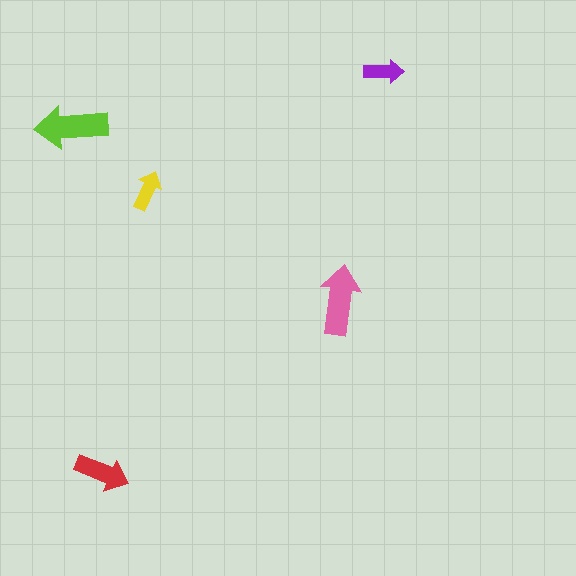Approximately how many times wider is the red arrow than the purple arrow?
About 1.5 times wider.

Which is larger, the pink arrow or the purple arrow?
The pink one.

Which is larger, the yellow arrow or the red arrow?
The red one.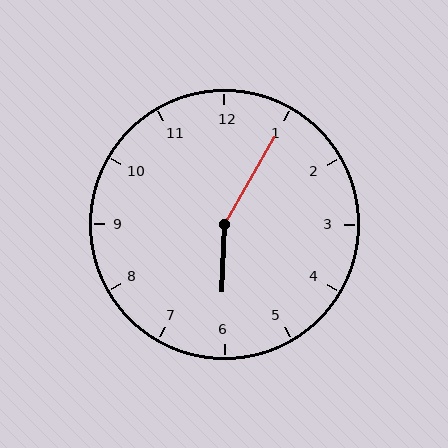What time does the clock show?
6:05.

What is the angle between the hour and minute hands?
Approximately 152 degrees.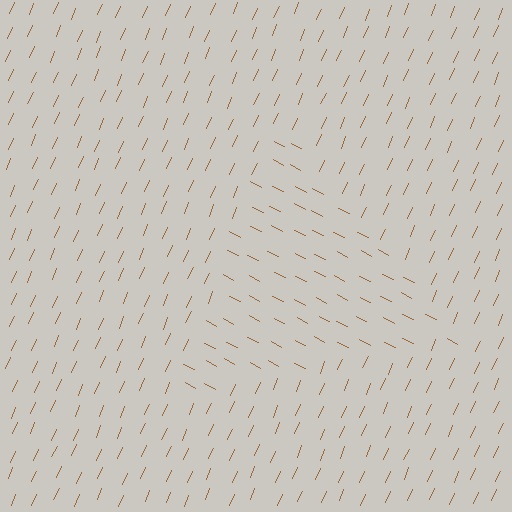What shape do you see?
I see a triangle.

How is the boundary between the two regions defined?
The boundary is defined purely by a change in line orientation (approximately 86 degrees difference). All lines are the same color and thickness.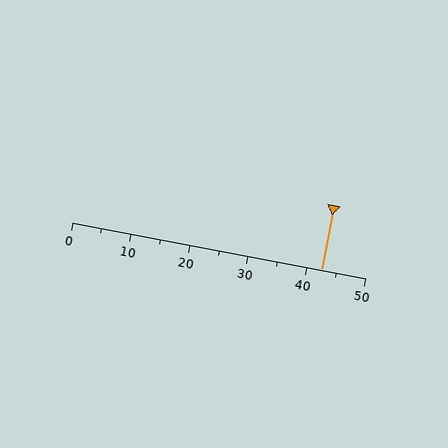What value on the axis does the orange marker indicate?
The marker indicates approximately 42.5.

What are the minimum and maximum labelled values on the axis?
The axis runs from 0 to 50.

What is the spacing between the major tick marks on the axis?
The major ticks are spaced 10 apart.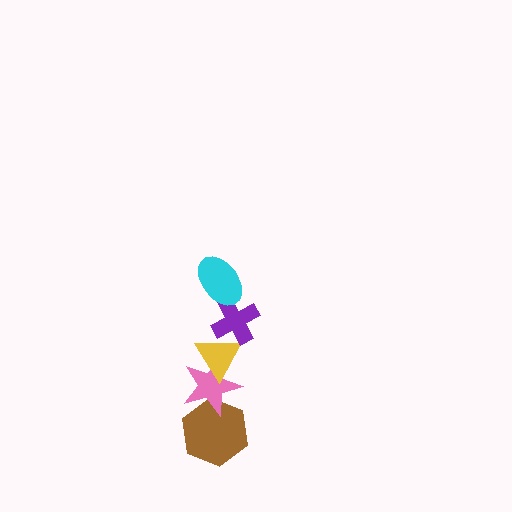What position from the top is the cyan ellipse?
The cyan ellipse is 1st from the top.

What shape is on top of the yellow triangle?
The purple cross is on top of the yellow triangle.